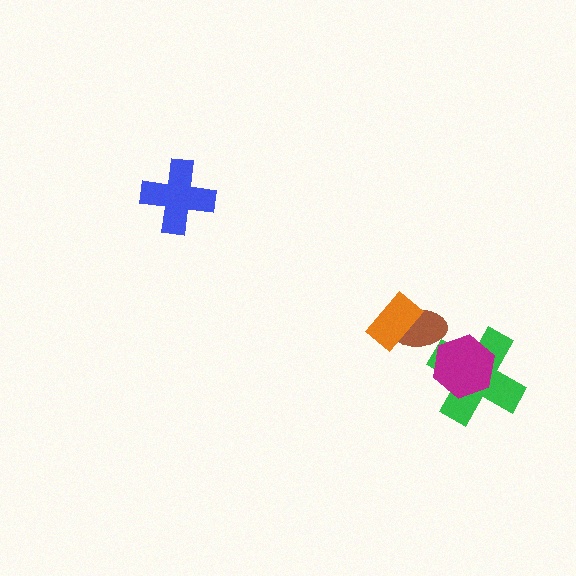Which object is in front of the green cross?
The magenta hexagon is in front of the green cross.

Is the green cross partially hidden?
Yes, it is partially covered by another shape.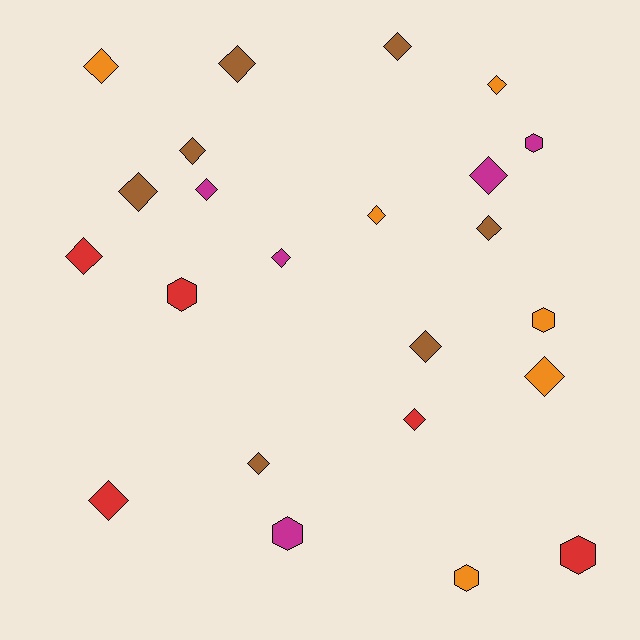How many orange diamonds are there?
There are 4 orange diamonds.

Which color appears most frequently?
Brown, with 7 objects.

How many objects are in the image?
There are 23 objects.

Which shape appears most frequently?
Diamond, with 17 objects.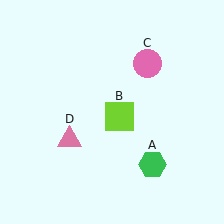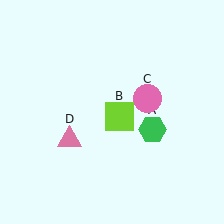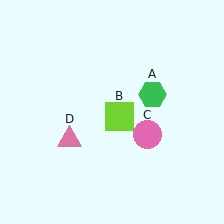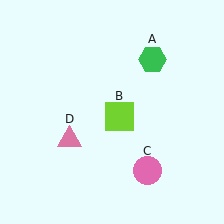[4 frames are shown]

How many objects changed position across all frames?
2 objects changed position: green hexagon (object A), pink circle (object C).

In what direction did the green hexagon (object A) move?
The green hexagon (object A) moved up.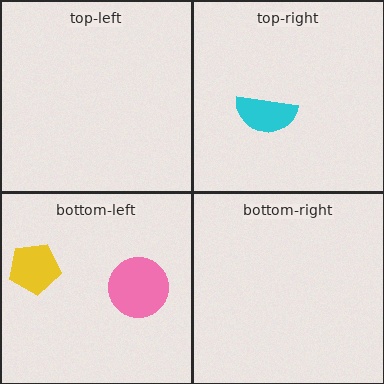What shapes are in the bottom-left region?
The pink circle, the yellow pentagon.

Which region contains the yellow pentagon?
The bottom-left region.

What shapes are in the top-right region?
The cyan semicircle.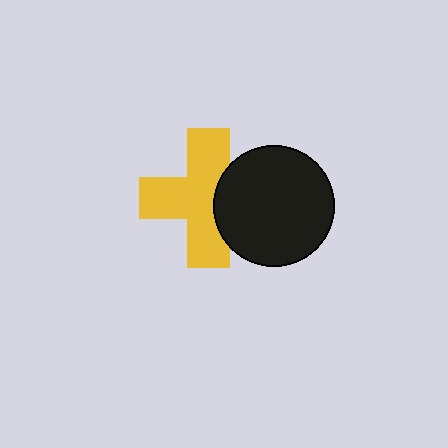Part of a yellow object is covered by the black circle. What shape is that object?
It is a cross.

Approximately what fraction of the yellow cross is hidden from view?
Roughly 30% of the yellow cross is hidden behind the black circle.